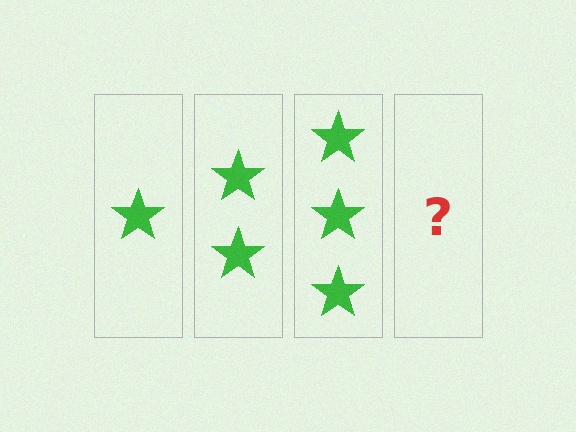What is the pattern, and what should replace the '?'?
The pattern is that each step adds one more star. The '?' should be 4 stars.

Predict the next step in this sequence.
The next step is 4 stars.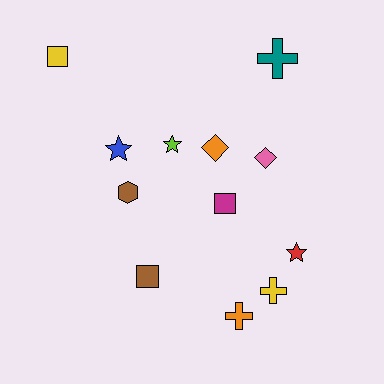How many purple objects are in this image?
There are no purple objects.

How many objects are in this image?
There are 12 objects.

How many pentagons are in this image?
There are no pentagons.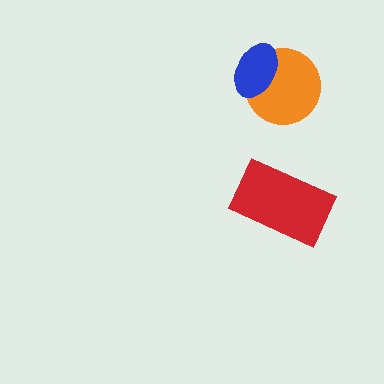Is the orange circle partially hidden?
Yes, it is partially covered by another shape.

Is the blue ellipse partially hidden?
No, no other shape covers it.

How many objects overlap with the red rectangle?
0 objects overlap with the red rectangle.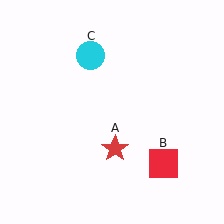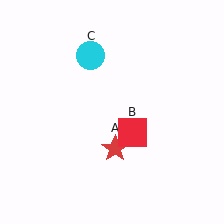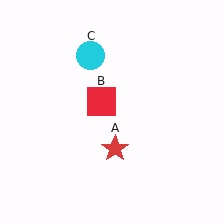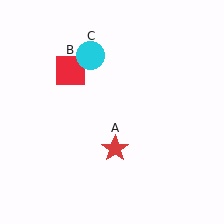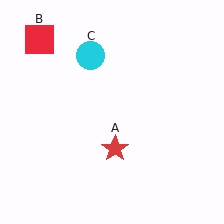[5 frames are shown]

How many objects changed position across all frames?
1 object changed position: red square (object B).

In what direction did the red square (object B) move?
The red square (object B) moved up and to the left.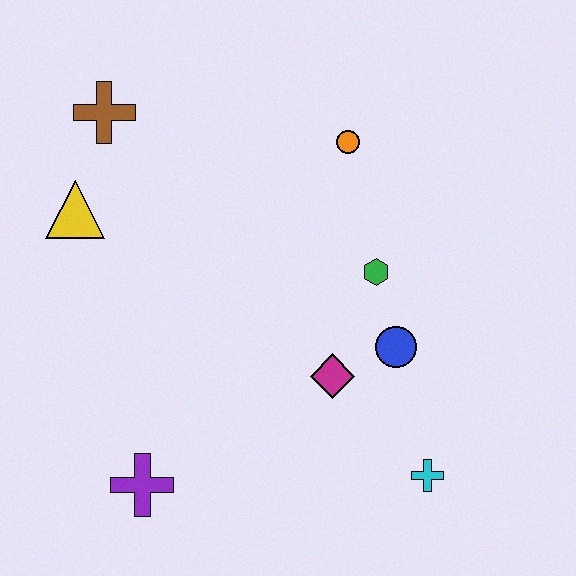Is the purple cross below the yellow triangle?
Yes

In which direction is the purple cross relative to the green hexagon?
The purple cross is to the left of the green hexagon.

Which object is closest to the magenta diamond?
The blue circle is closest to the magenta diamond.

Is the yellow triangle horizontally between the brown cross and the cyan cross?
No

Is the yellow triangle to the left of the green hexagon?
Yes